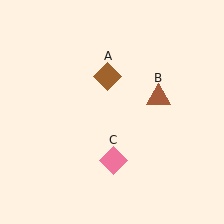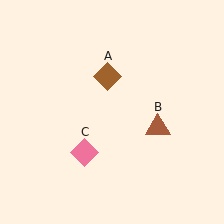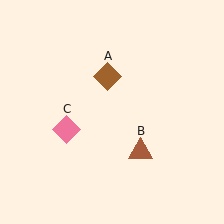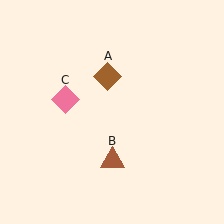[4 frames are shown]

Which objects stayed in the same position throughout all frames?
Brown diamond (object A) remained stationary.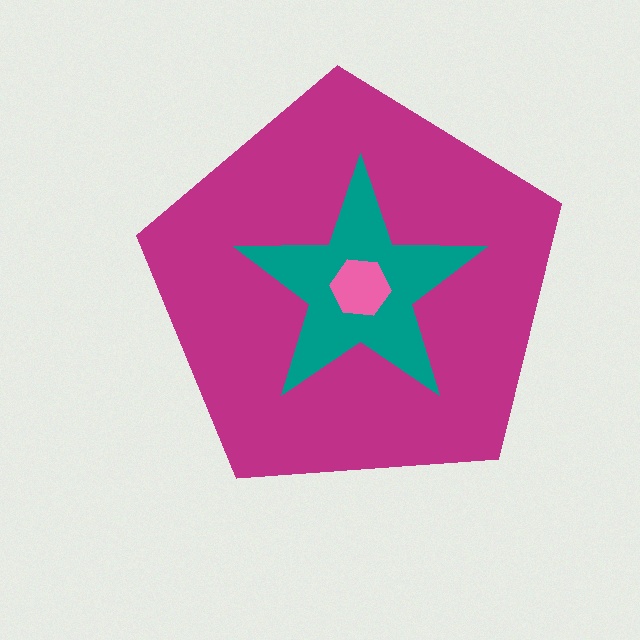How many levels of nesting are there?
3.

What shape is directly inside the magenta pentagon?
The teal star.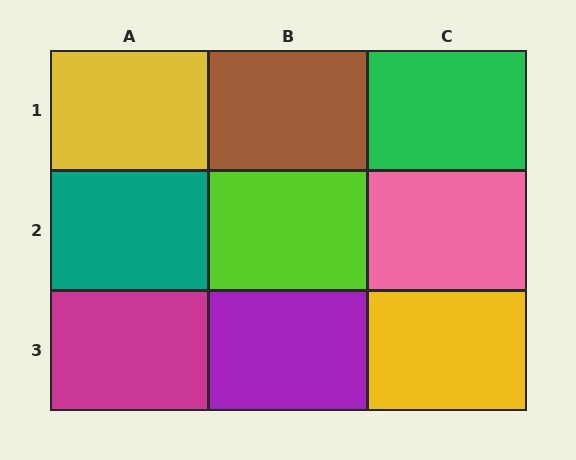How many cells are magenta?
1 cell is magenta.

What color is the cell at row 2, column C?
Pink.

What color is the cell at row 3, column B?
Purple.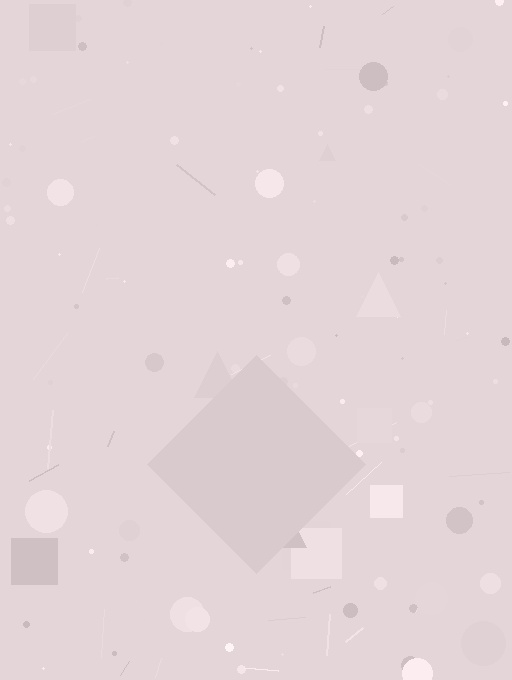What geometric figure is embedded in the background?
A diamond is embedded in the background.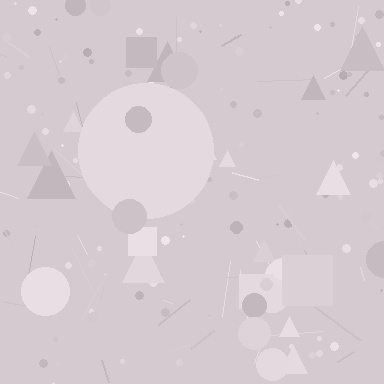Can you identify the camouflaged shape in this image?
The camouflaged shape is a circle.